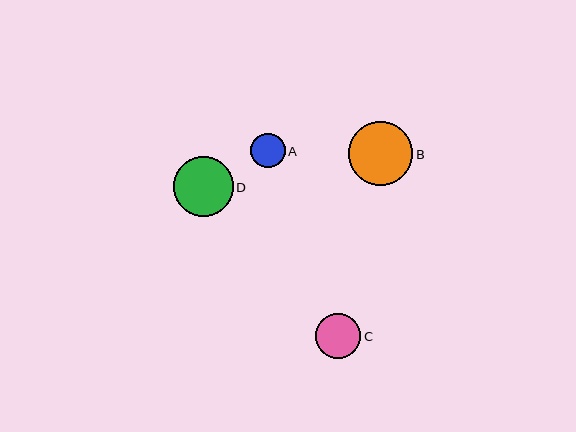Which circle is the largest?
Circle B is the largest with a size of approximately 64 pixels.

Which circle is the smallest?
Circle A is the smallest with a size of approximately 34 pixels.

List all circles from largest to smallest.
From largest to smallest: B, D, C, A.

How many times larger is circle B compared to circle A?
Circle B is approximately 1.9 times the size of circle A.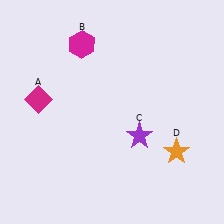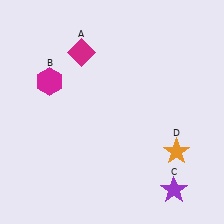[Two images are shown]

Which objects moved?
The objects that moved are: the magenta diamond (A), the magenta hexagon (B), the purple star (C).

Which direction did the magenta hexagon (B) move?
The magenta hexagon (B) moved down.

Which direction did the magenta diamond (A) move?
The magenta diamond (A) moved up.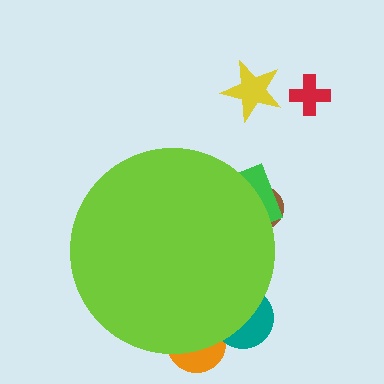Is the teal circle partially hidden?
Yes, the teal circle is partially hidden behind the lime circle.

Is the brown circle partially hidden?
Yes, the brown circle is partially hidden behind the lime circle.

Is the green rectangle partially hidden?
Yes, the green rectangle is partially hidden behind the lime circle.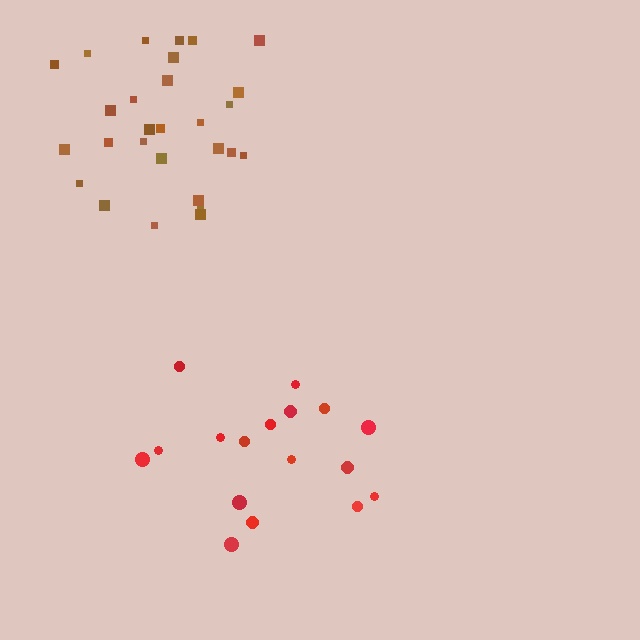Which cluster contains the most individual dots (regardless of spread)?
Brown (28).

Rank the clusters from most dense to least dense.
brown, red.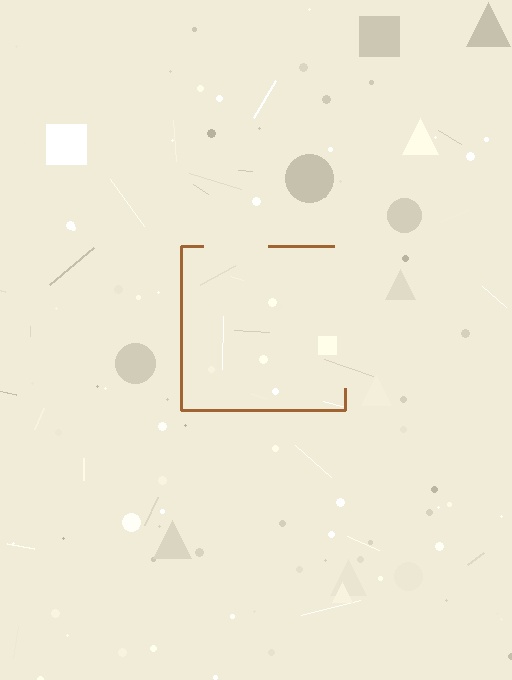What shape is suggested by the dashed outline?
The dashed outline suggests a square.